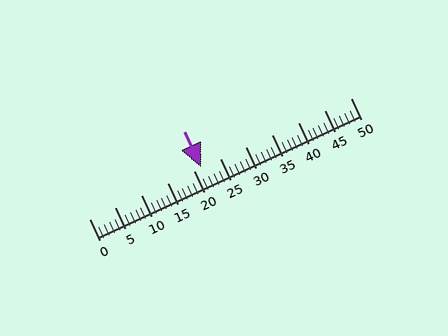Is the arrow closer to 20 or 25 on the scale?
The arrow is closer to 20.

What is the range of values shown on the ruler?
The ruler shows values from 0 to 50.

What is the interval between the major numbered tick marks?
The major tick marks are spaced 5 units apart.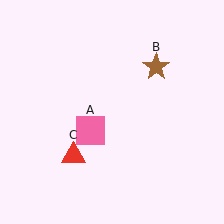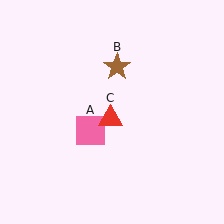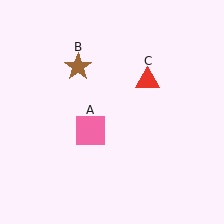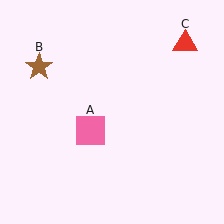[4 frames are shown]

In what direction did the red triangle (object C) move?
The red triangle (object C) moved up and to the right.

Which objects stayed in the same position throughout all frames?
Pink square (object A) remained stationary.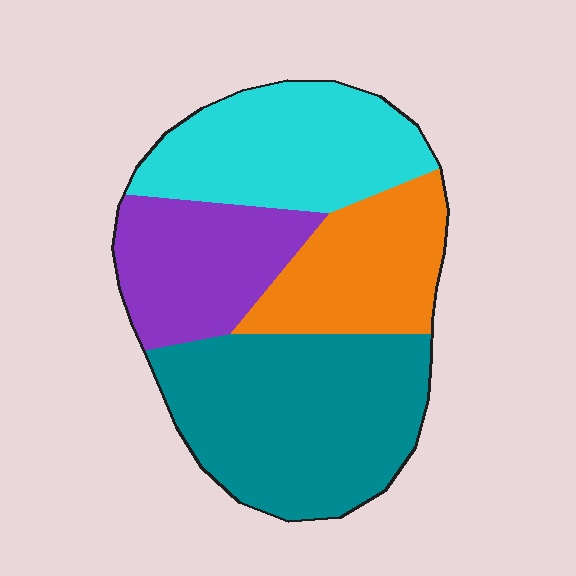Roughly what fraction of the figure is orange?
Orange covers 19% of the figure.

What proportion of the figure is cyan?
Cyan takes up about one quarter (1/4) of the figure.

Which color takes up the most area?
Teal, at roughly 35%.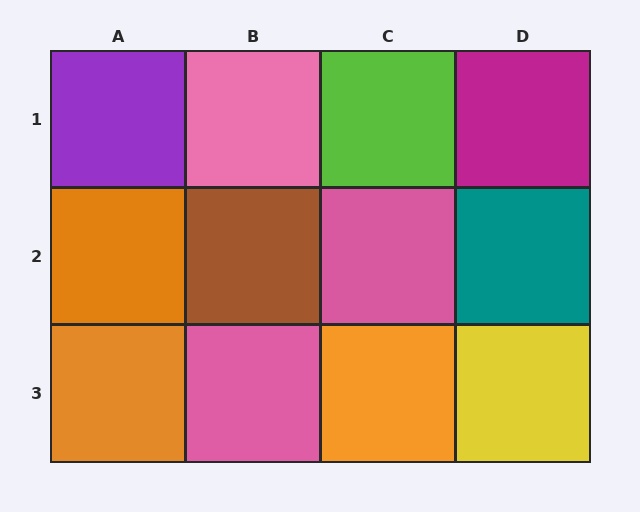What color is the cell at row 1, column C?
Lime.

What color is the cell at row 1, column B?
Pink.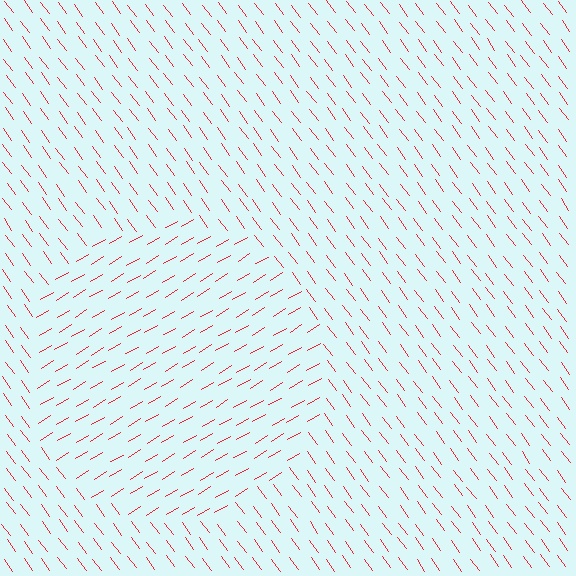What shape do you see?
I see a circle.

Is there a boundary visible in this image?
Yes, there is a texture boundary formed by a change in line orientation.